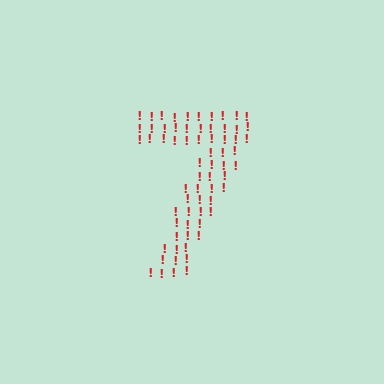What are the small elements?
The small elements are exclamation marks.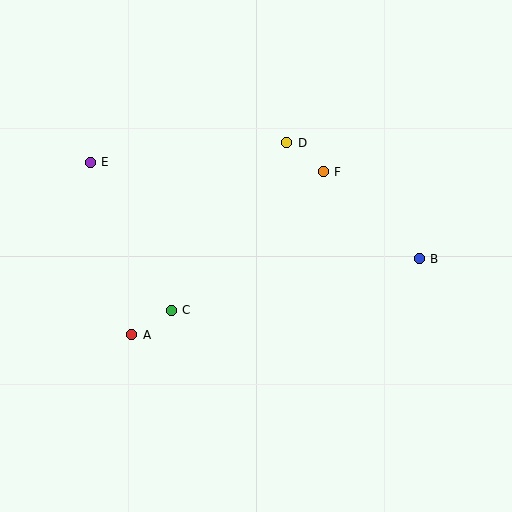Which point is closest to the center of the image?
Point C at (171, 310) is closest to the center.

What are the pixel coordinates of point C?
Point C is at (171, 310).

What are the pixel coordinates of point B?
Point B is at (419, 259).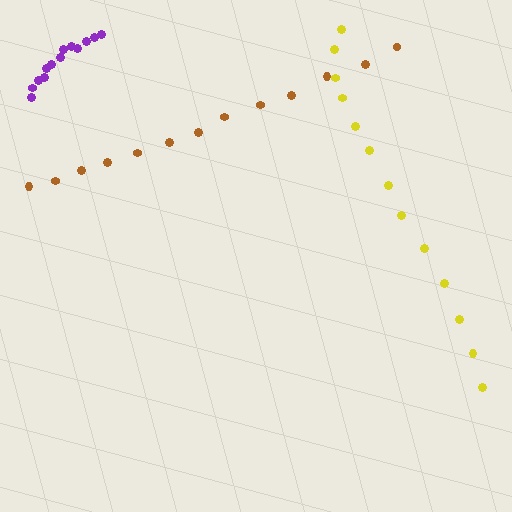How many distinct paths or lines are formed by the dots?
There are 3 distinct paths.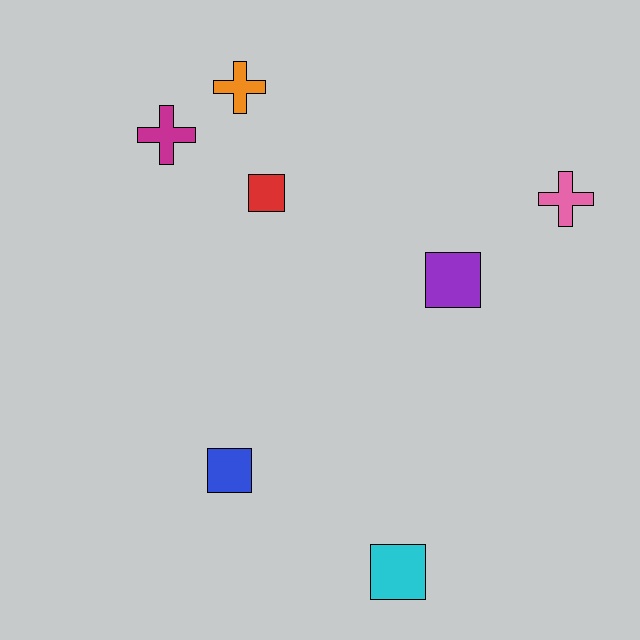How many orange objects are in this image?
There is 1 orange object.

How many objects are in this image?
There are 7 objects.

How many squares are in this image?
There are 4 squares.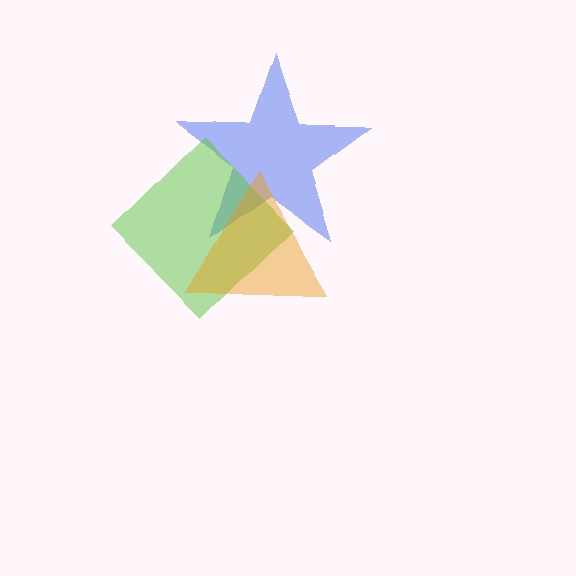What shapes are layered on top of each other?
The layered shapes are: a blue star, a lime diamond, an orange triangle.